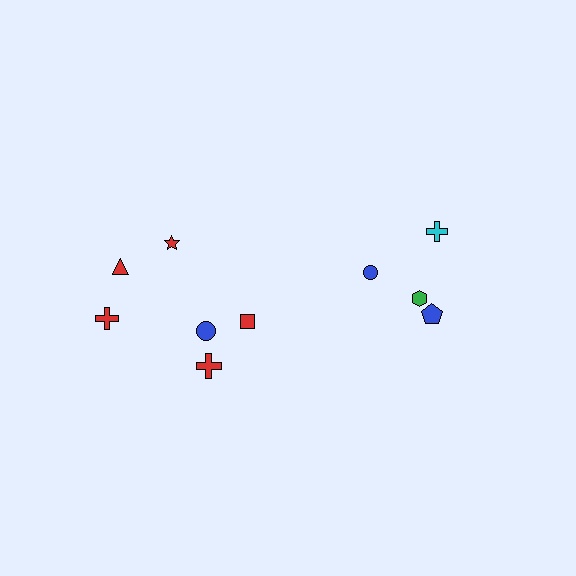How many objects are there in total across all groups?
There are 10 objects.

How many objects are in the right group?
There are 4 objects.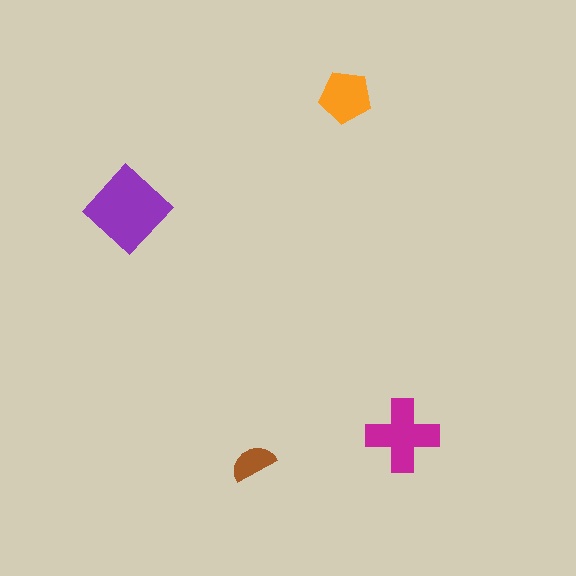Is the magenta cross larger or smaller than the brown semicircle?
Larger.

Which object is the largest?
The purple diamond.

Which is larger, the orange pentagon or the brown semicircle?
The orange pentagon.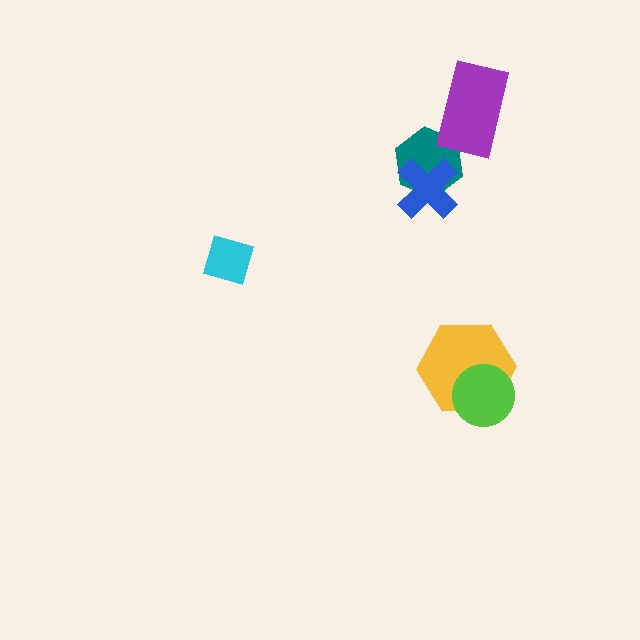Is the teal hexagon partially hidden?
Yes, it is partially covered by another shape.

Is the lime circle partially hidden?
No, no other shape covers it.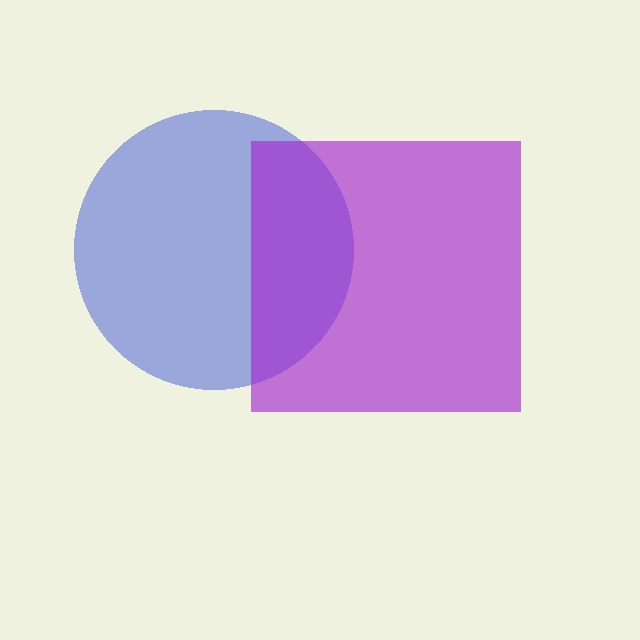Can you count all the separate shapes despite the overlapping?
Yes, there are 2 separate shapes.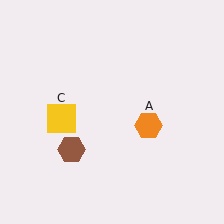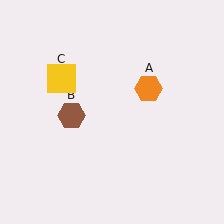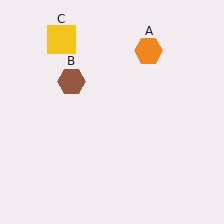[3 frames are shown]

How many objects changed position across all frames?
3 objects changed position: orange hexagon (object A), brown hexagon (object B), yellow square (object C).